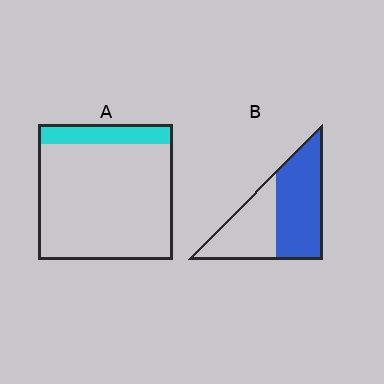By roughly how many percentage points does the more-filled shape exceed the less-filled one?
By roughly 45 percentage points (B over A).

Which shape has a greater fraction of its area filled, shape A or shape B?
Shape B.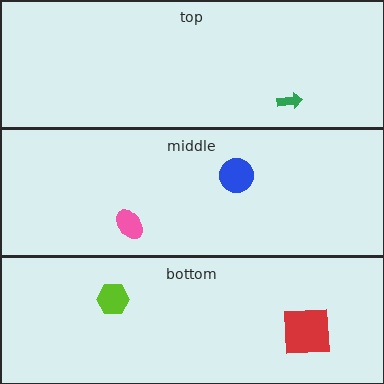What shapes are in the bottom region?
The red square, the lime hexagon.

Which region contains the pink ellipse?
The middle region.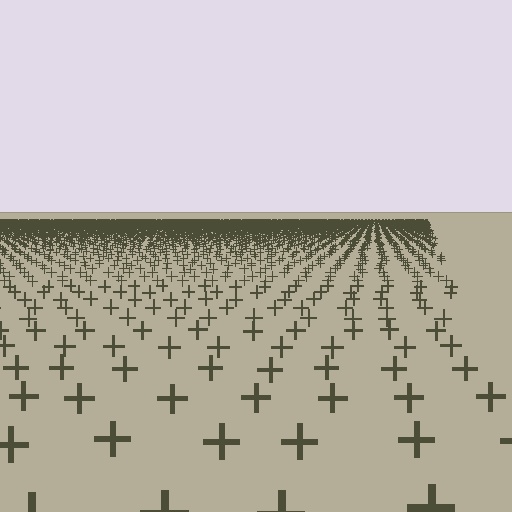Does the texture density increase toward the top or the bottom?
Density increases toward the top.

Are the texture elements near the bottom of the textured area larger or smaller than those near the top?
Larger. Near the bottom, elements are closer to the viewer and appear at a bigger on-screen size.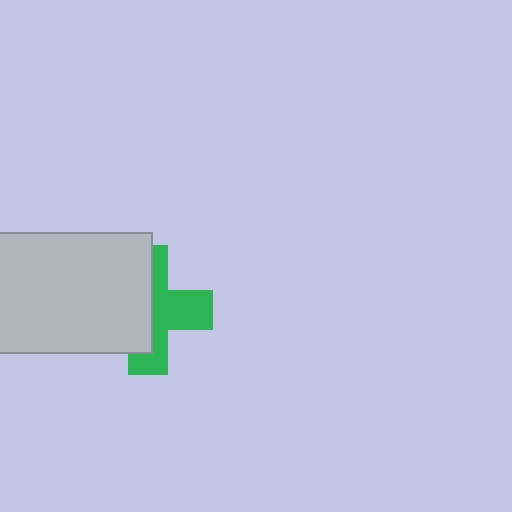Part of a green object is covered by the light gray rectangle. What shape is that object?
It is a cross.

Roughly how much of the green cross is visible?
About half of it is visible (roughly 48%).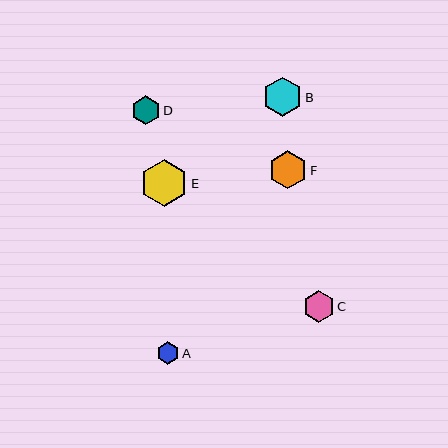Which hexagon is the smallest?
Hexagon A is the smallest with a size of approximately 22 pixels.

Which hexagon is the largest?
Hexagon E is the largest with a size of approximately 47 pixels.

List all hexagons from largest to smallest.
From largest to smallest: E, B, F, C, D, A.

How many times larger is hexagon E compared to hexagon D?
Hexagon E is approximately 1.7 times the size of hexagon D.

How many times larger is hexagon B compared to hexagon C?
Hexagon B is approximately 1.3 times the size of hexagon C.